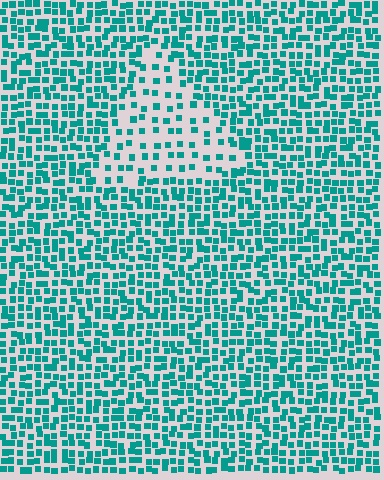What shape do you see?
I see a triangle.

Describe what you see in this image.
The image contains small teal elements arranged at two different densities. A triangle-shaped region is visible where the elements are less densely packed than the surrounding area.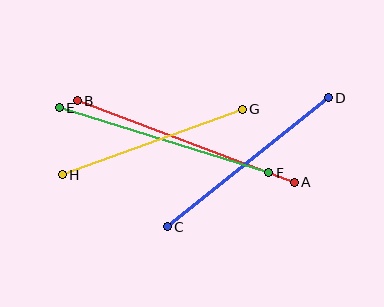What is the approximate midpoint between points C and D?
The midpoint is at approximately (248, 162) pixels.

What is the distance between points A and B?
The distance is approximately 232 pixels.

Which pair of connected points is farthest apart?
Points A and B are farthest apart.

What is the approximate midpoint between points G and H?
The midpoint is at approximately (152, 142) pixels.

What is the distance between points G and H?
The distance is approximately 192 pixels.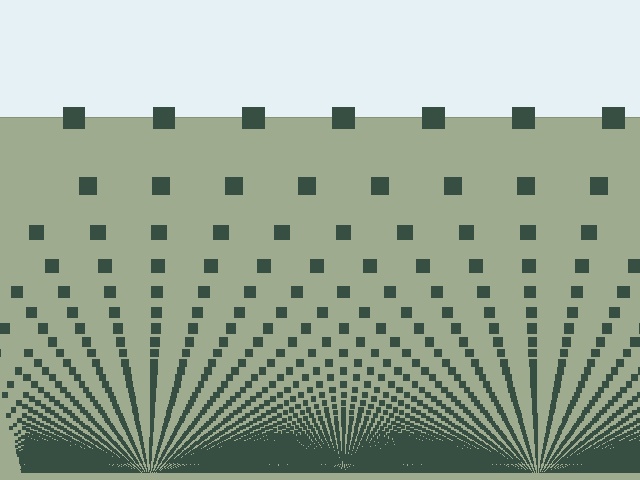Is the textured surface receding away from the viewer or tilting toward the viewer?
The surface appears to tilt toward the viewer. Texture elements get larger and sparser toward the top.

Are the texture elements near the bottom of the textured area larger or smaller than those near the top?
Smaller. The gradient is inverted — elements near the bottom are smaller and denser.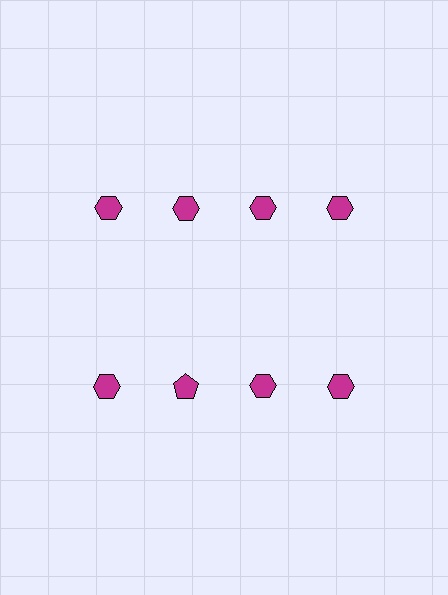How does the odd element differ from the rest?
It has a different shape: pentagon instead of hexagon.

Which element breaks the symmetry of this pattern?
The magenta pentagon in the second row, second from left column breaks the symmetry. All other shapes are magenta hexagons.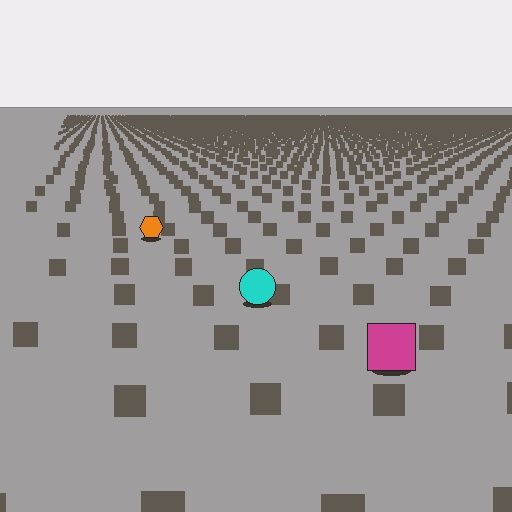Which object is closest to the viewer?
The magenta square is closest. The texture marks near it are larger and more spread out.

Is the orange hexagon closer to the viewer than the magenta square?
No. The magenta square is closer — you can tell from the texture gradient: the ground texture is coarser near it.